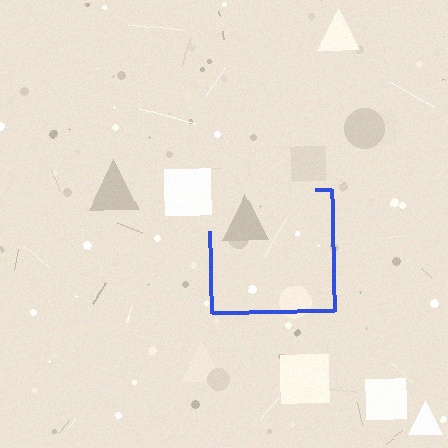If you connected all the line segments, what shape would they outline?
They would outline a square.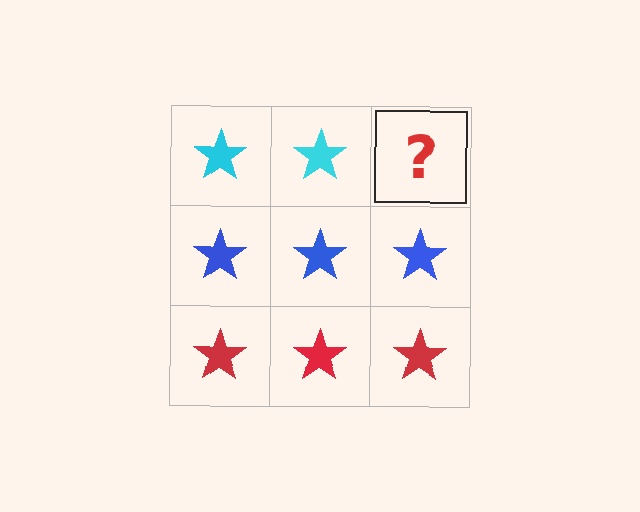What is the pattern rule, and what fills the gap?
The rule is that each row has a consistent color. The gap should be filled with a cyan star.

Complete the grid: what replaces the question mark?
The question mark should be replaced with a cyan star.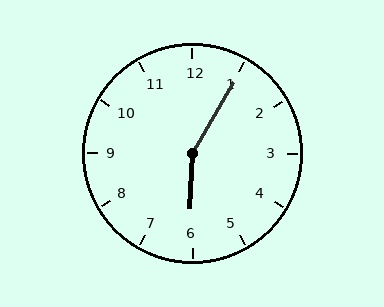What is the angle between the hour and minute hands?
Approximately 152 degrees.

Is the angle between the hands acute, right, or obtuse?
It is obtuse.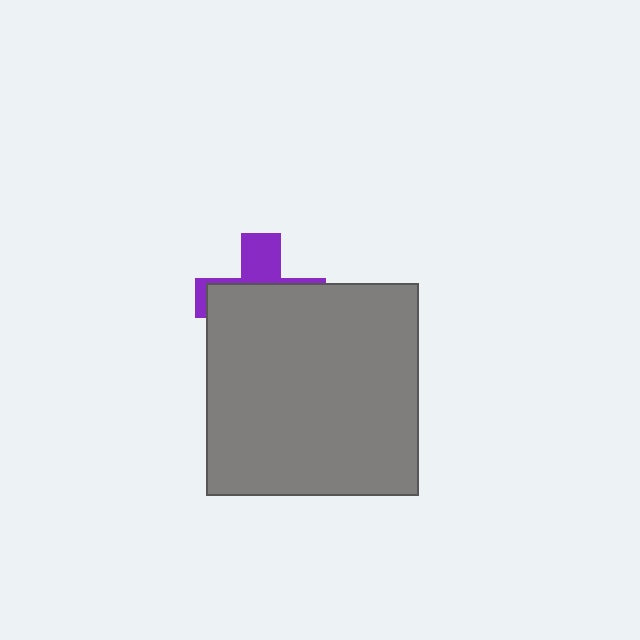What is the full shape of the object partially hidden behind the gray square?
The partially hidden object is a purple cross.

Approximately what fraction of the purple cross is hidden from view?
Roughly 67% of the purple cross is hidden behind the gray square.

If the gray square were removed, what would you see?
You would see the complete purple cross.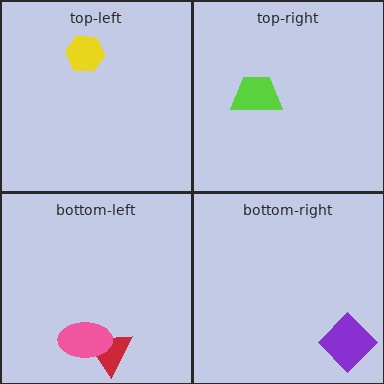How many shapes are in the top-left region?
1.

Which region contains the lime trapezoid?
The top-right region.